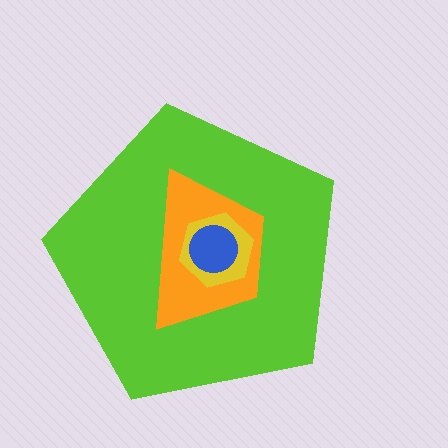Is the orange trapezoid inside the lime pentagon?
Yes.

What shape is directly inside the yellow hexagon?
The blue circle.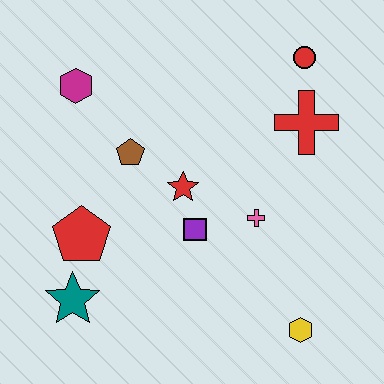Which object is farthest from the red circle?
The teal star is farthest from the red circle.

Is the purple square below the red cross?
Yes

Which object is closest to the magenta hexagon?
The brown pentagon is closest to the magenta hexagon.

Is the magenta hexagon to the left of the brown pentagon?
Yes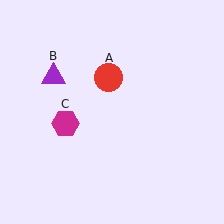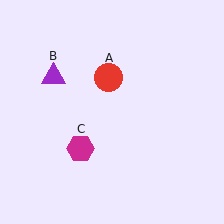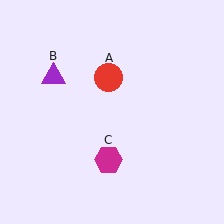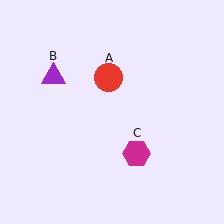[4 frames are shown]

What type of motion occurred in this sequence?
The magenta hexagon (object C) rotated counterclockwise around the center of the scene.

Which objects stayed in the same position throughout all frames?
Red circle (object A) and purple triangle (object B) remained stationary.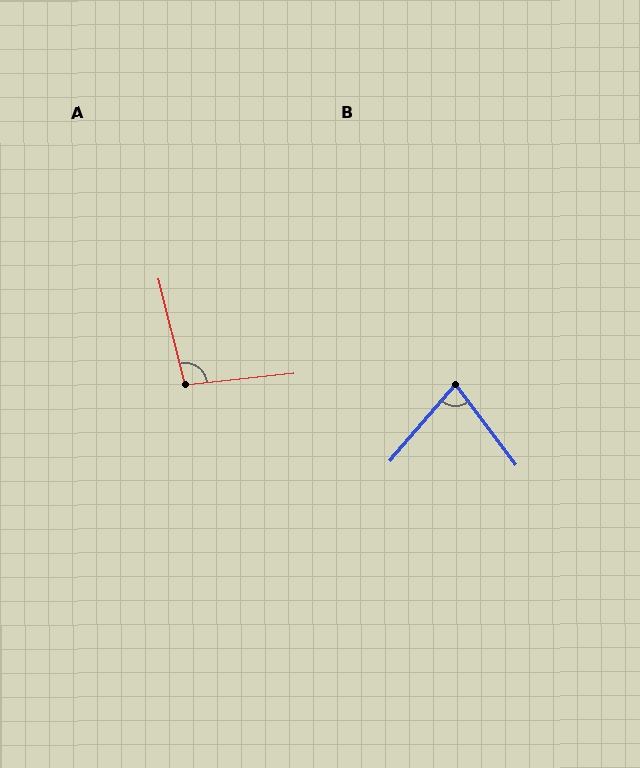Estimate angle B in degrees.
Approximately 77 degrees.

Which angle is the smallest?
B, at approximately 77 degrees.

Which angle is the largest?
A, at approximately 98 degrees.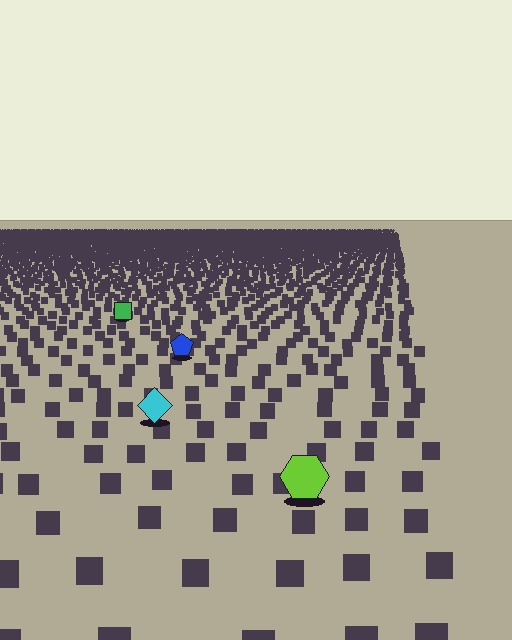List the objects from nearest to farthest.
From nearest to farthest: the lime hexagon, the cyan diamond, the blue pentagon, the green square.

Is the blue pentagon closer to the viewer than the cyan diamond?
No. The cyan diamond is closer — you can tell from the texture gradient: the ground texture is coarser near it.